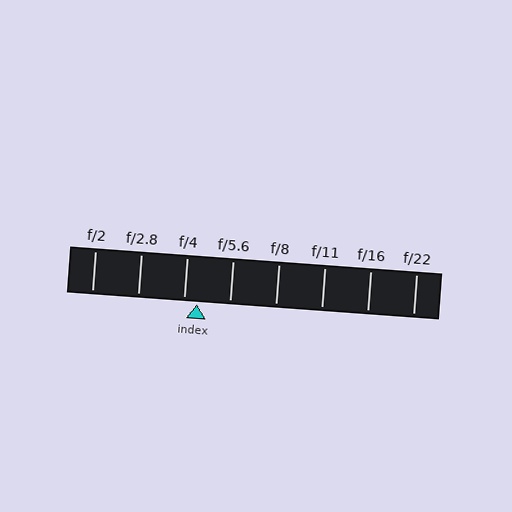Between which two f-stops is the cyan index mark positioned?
The index mark is between f/4 and f/5.6.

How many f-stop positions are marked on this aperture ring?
There are 8 f-stop positions marked.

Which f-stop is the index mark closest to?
The index mark is closest to f/4.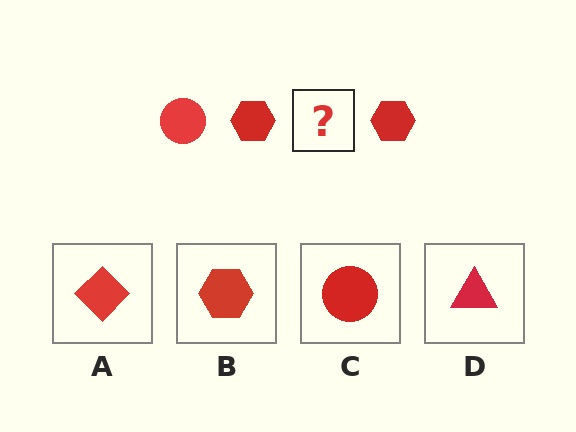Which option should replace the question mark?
Option C.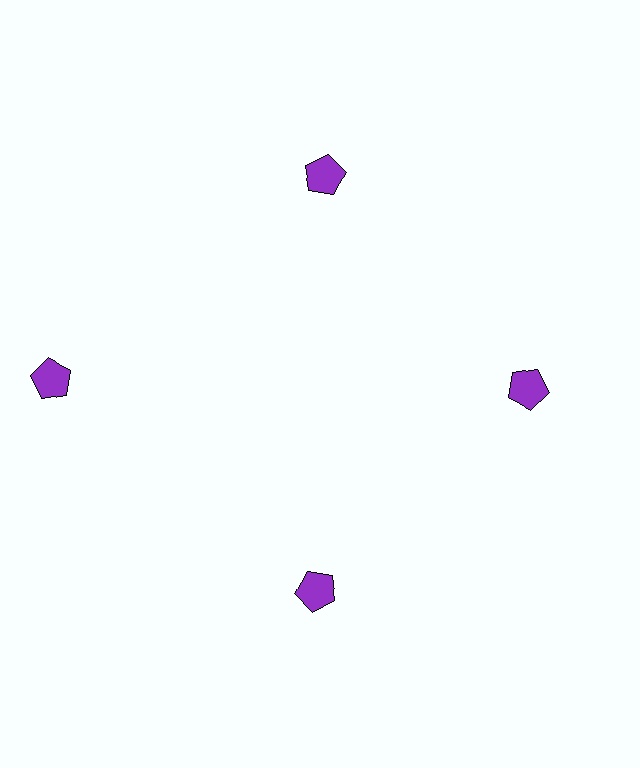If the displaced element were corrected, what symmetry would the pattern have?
It would have 4-fold rotational symmetry — the pattern would map onto itself every 90 degrees.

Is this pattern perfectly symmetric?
No. The 4 purple pentagons are arranged in a ring, but one element near the 9 o'clock position is pushed outward from the center, breaking the 4-fold rotational symmetry.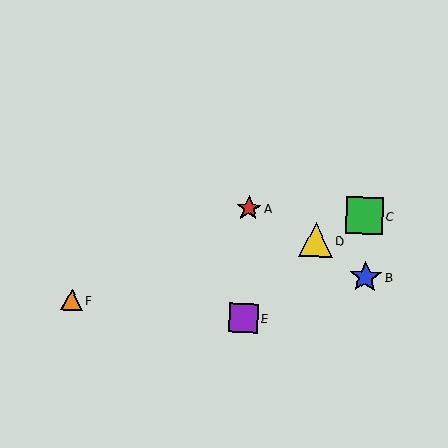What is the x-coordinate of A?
Object A is at x≈249.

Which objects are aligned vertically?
Objects A, E are aligned vertically.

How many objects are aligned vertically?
2 objects (A, E) are aligned vertically.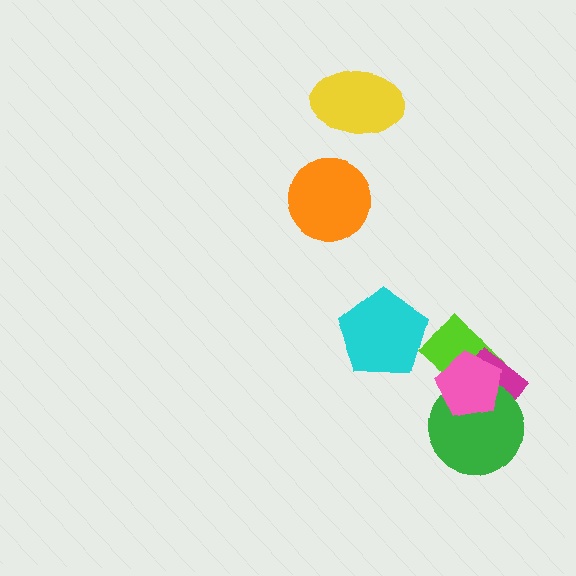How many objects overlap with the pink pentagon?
3 objects overlap with the pink pentagon.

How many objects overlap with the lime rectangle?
3 objects overlap with the lime rectangle.